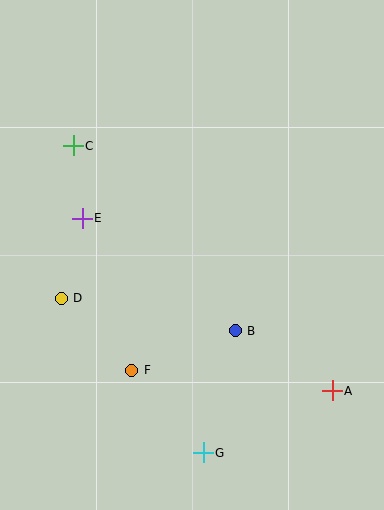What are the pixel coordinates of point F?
Point F is at (132, 370).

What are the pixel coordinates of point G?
Point G is at (203, 453).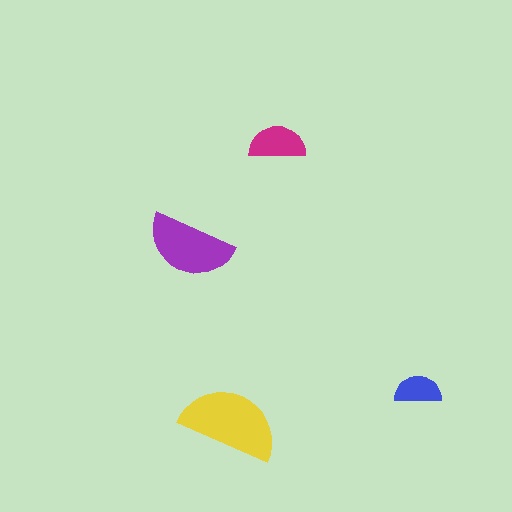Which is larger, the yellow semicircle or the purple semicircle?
The yellow one.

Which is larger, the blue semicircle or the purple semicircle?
The purple one.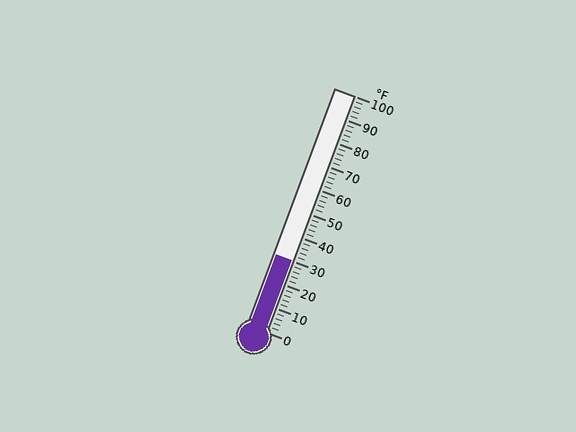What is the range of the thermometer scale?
The thermometer scale ranges from 0°F to 100°F.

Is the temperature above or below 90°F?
The temperature is below 90°F.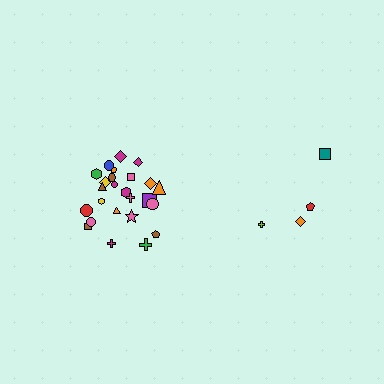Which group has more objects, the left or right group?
The left group.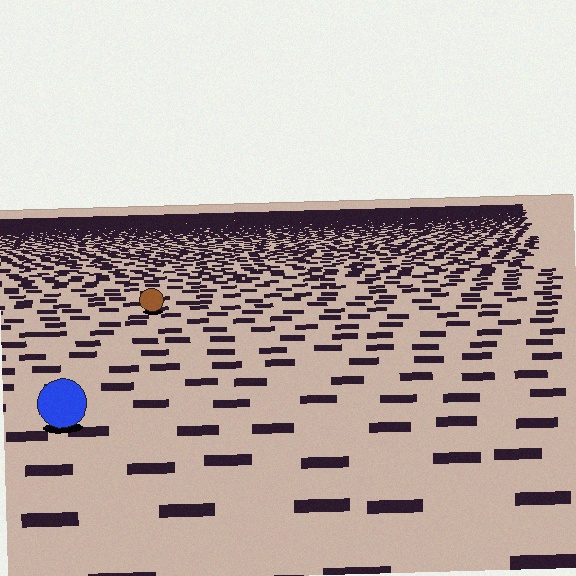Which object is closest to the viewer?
The blue circle is closest. The texture marks near it are larger and more spread out.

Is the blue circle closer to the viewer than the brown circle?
Yes. The blue circle is closer — you can tell from the texture gradient: the ground texture is coarser near it.